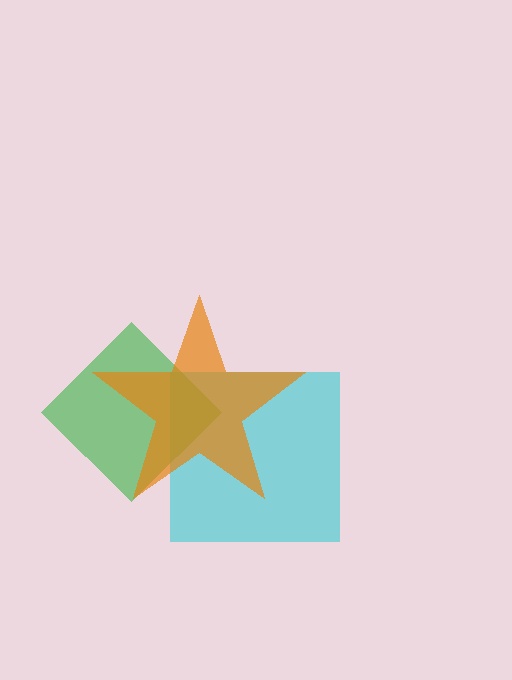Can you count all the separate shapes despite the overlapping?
Yes, there are 3 separate shapes.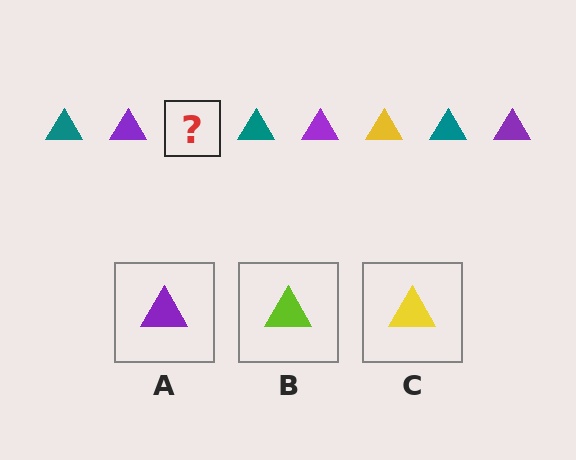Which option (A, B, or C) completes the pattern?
C.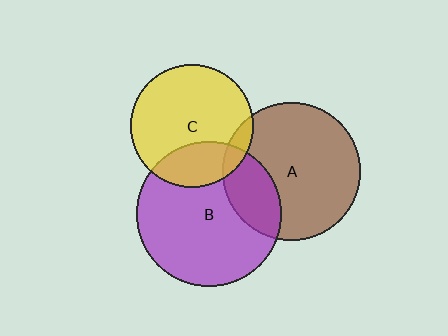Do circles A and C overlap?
Yes.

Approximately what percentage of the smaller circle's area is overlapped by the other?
Approximately 10%.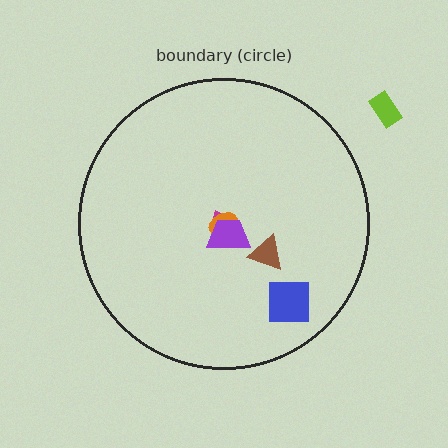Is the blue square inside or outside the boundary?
Inside.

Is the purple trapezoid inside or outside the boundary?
Inside.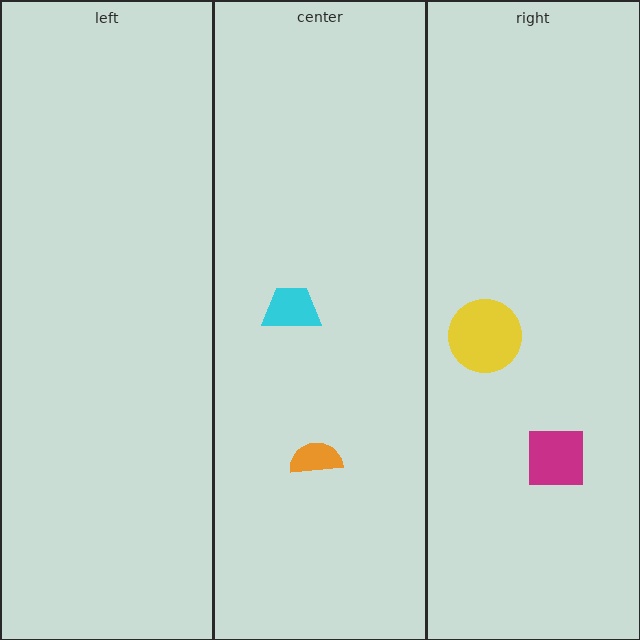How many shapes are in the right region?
2.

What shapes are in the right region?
The yellow circle, the magenta square.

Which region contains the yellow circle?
The right region.